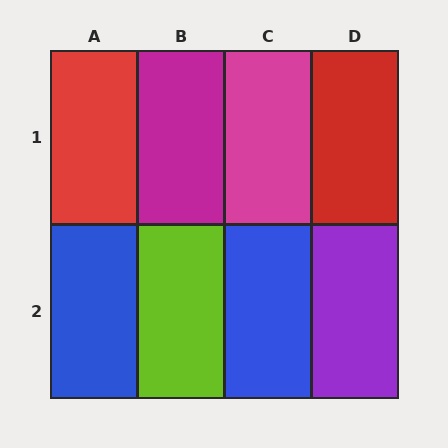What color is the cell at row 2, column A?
Blue.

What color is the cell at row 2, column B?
Lime.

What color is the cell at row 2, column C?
Blue.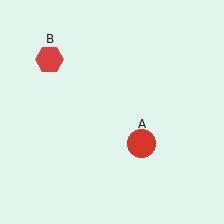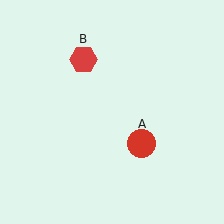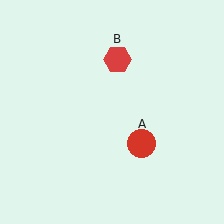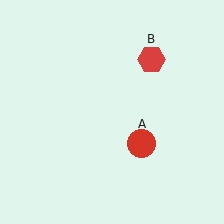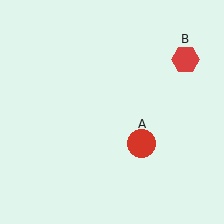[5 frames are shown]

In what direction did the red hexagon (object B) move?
The red hexagon (object B) moved right.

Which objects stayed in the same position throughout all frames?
Red circle (object A) remained stationary.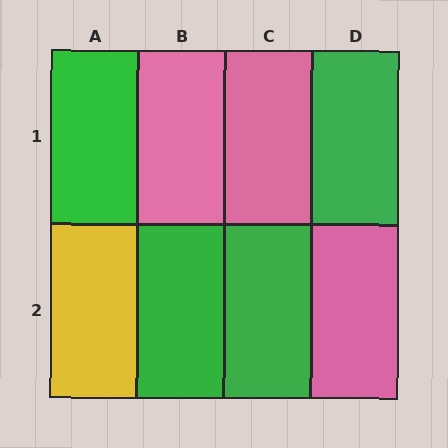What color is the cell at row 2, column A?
Yellow.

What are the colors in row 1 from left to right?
Green, pink, pink, green.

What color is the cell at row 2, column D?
Pink.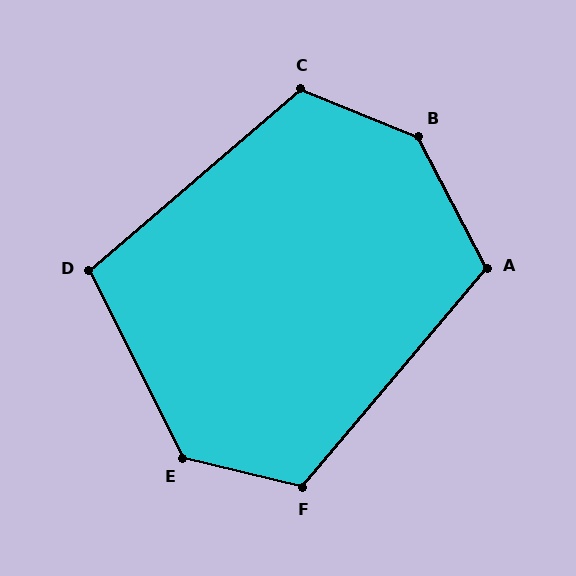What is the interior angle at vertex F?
Approximately 116 degrees (obtuse).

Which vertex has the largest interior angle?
B, at approximately 140 degrees.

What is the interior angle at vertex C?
Approximately 117 degrees (obtuse).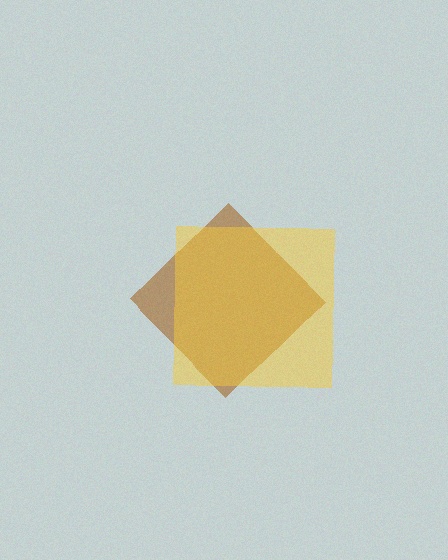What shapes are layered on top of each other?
The layered shapes are: a brown diamond, a yellow square.